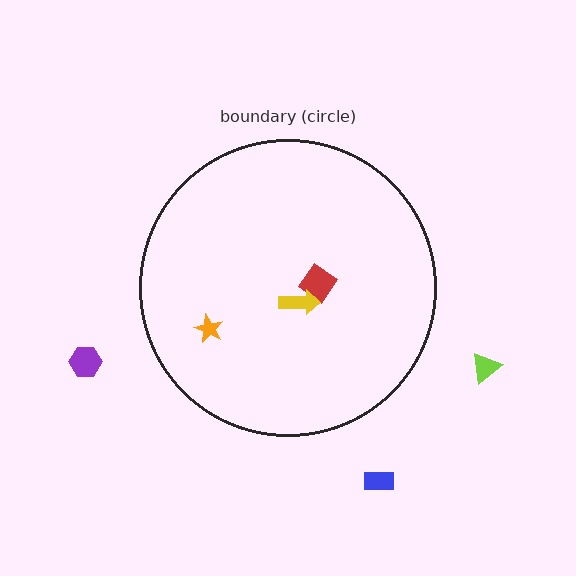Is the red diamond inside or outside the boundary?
Inside.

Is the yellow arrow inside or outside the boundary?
Inside.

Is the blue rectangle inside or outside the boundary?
Outside.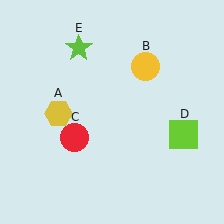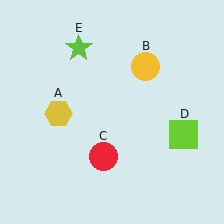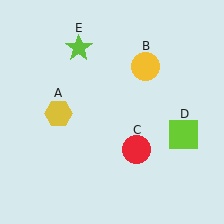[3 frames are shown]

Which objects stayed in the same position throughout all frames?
Yellow hexagon (object A) and yellow circle (object B) and lime square (object D) and lime star (object E) remained stationary.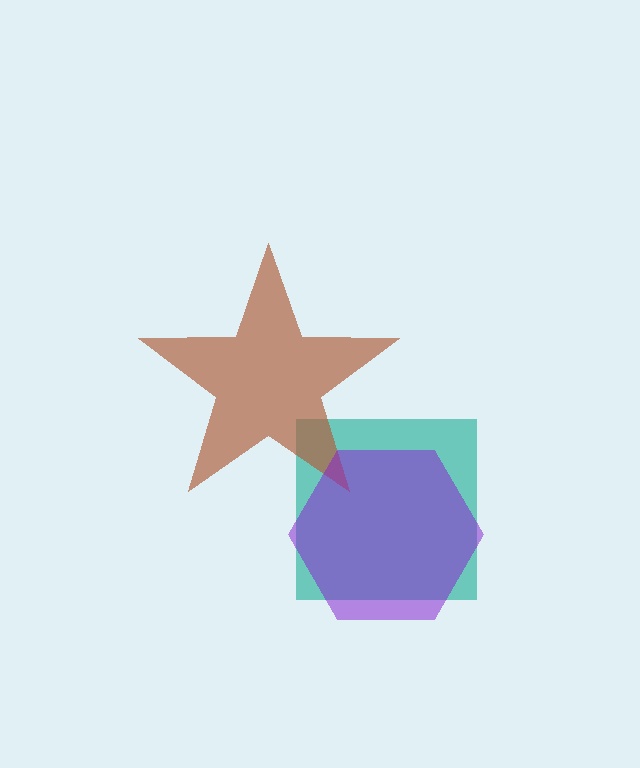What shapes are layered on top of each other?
The layered shapes are: a teal square, a brown star, a purple hexagon.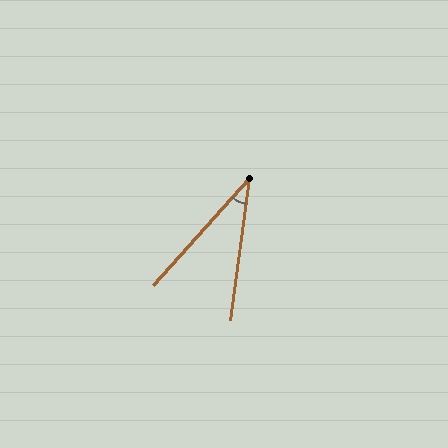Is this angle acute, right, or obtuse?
It is acute.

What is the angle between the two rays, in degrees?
Approximately 34 degrees.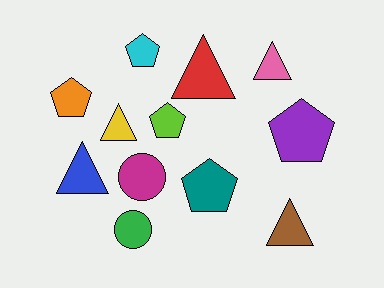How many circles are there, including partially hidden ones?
There are 2 circles.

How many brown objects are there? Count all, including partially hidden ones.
There is 1 brown object.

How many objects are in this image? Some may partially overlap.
There are 12 objects.